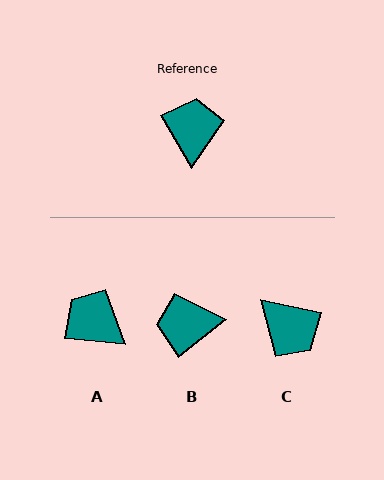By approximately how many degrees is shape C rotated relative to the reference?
Approximately 131 degrees clockwise.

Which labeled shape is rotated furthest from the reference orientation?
C, about 131 degrees away.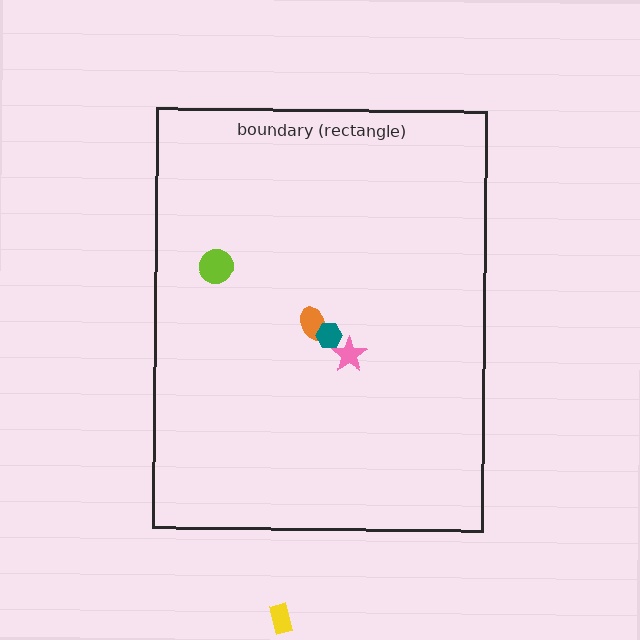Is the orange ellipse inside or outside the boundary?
Inside.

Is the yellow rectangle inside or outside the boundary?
Outside.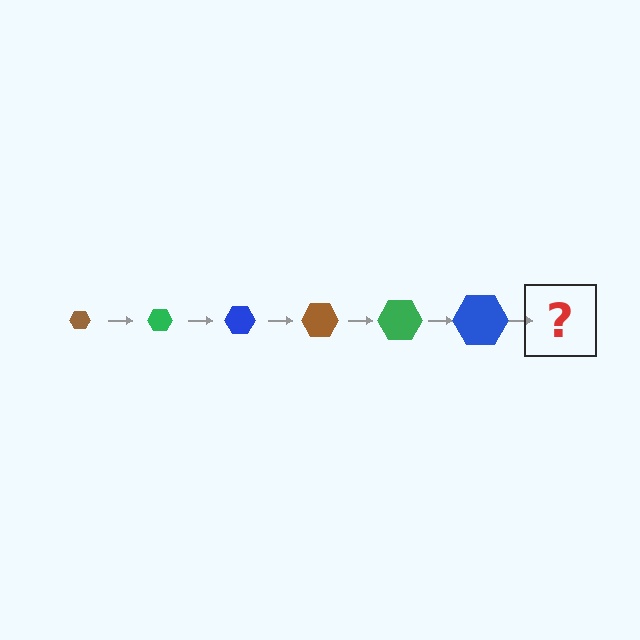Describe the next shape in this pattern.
It should be a brown hexagon, larger than the previous one.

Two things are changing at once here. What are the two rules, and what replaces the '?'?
The two rules are that the hexagon grows larger each step and the color cycles through brown, green, and blue. The '?' should be a brown hexagon, larger than the previous one.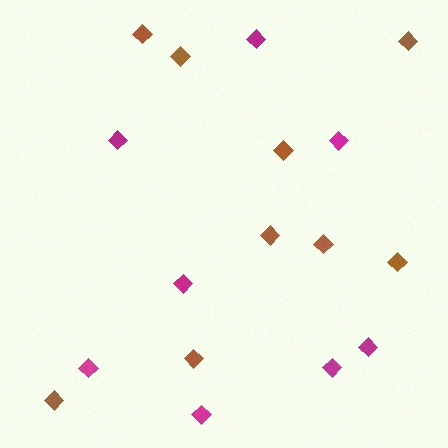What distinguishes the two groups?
There are 2 groups: one group of magenta diamonds (8) and one group of brown diamonds (9).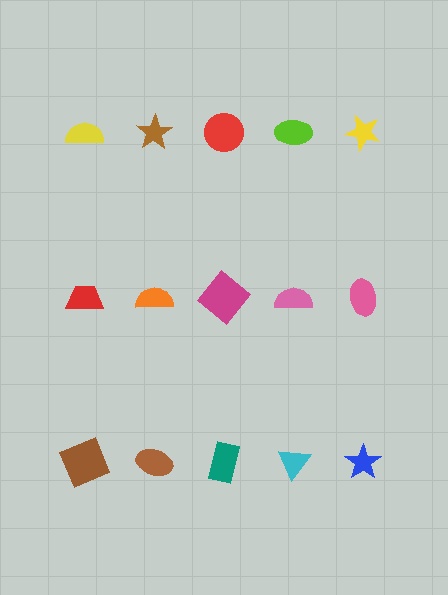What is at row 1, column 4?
A lime ellipse.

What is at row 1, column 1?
A yellow semicircle.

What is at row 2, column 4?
A pink semicircle.